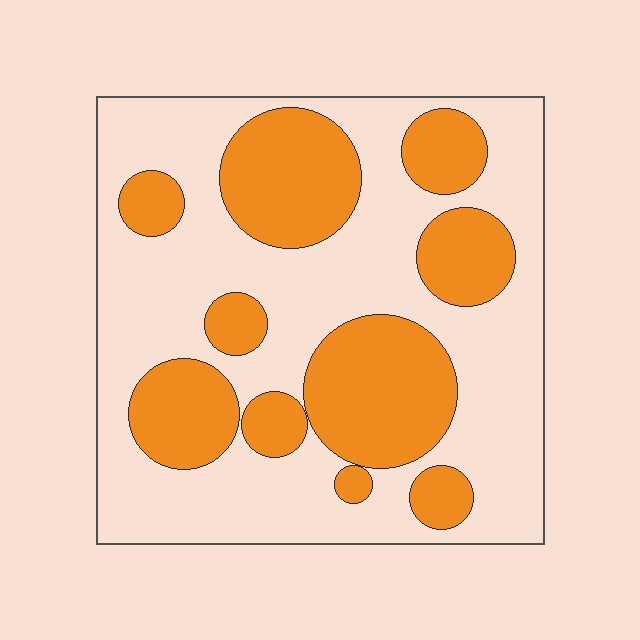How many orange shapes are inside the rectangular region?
10.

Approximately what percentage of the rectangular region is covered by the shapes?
Approximately 35%.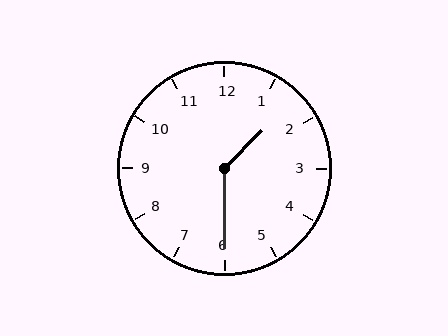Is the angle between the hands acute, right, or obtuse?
It is obtuse.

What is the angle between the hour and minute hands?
Approximately 135 degrees.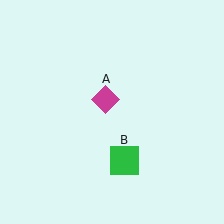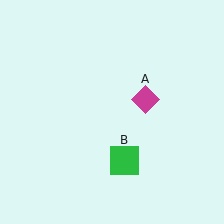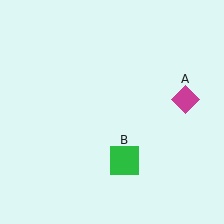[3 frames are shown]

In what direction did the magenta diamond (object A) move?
The magenta diamond (object A) moved right.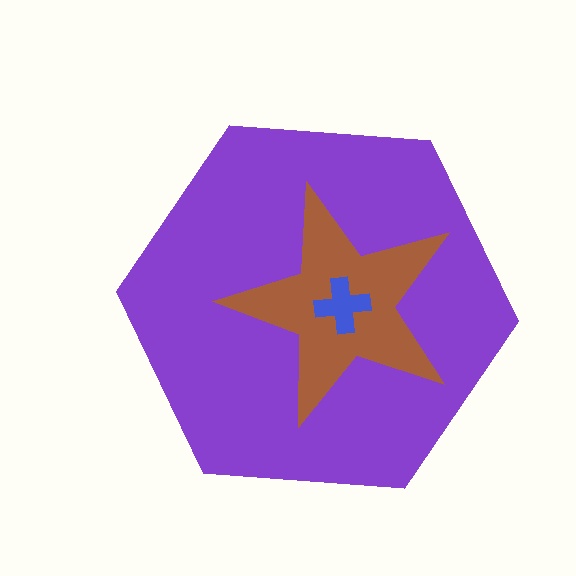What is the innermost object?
The blue cross.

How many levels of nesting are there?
3.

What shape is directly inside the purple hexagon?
The brown star.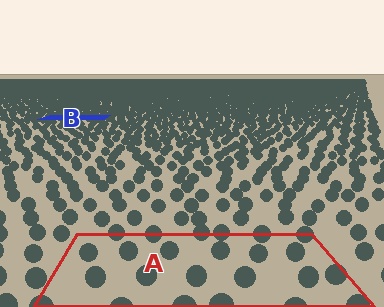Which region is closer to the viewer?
Region A is closer. The texture elements there are larger and more spread out.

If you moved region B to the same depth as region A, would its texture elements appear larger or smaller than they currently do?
They would appear larger. At a closer depth, the same texture elements are projected at a bigger on-screen size.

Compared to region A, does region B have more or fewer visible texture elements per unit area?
Region B has more texture elements per unit area — they are packed more densely because it is farther away.